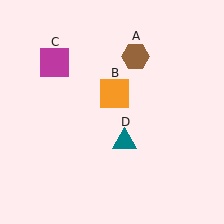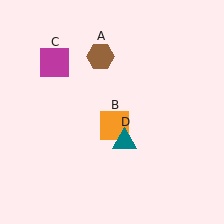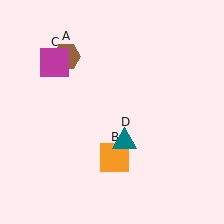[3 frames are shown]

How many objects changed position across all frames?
2 objects changed position: brown hexagon (object A), orange square (object B).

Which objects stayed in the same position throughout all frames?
Magenta square (object C) and teal triangle (object D) remained stationary.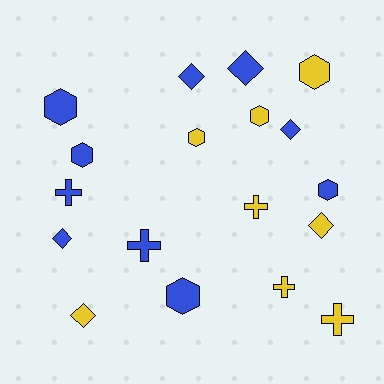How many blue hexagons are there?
There are 4 blue hexagons.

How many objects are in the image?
There are 18 objects.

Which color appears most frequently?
Blue, with 10 objects.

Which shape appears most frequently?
Hexagon, with 7 objects.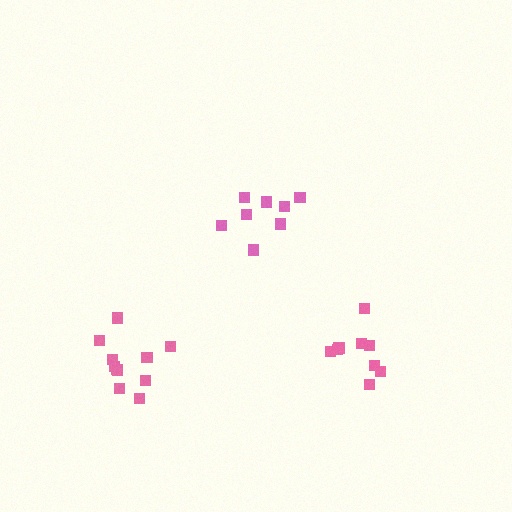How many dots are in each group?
Group 1: 11 dots, Group 2: 8 dots, Group 3: 9 dots (28 total).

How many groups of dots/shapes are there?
There are 3 groups.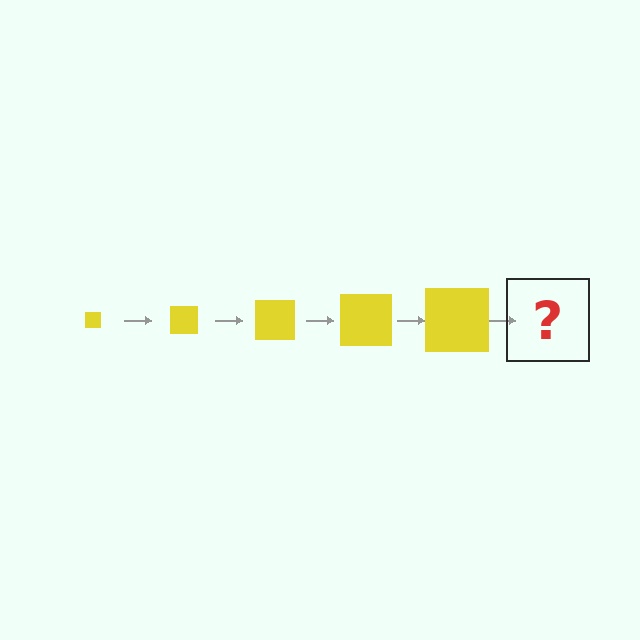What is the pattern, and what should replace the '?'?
The pattern is that the square gets progressively larger each step. The '?' should be a yellow square, larger than the previous one.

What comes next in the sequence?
The next element should be a yellow square, larger than the previous one.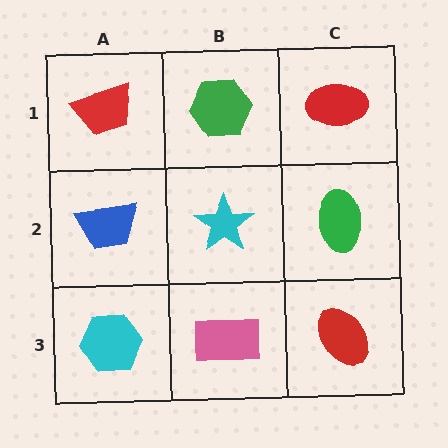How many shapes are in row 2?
3 shapes.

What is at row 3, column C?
A red ellipse.